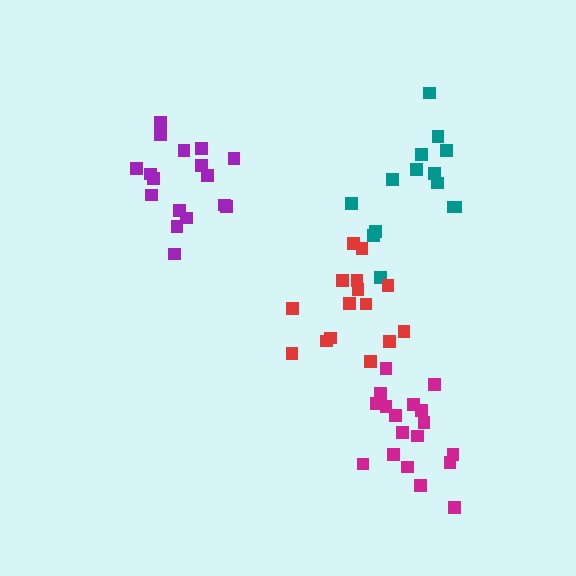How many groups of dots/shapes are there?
There are 4 groups.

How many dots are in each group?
Group 1: 18 dots, Group 2: 14 dots, Group 3: 15 dots, Group 4: 17 dots (64 total).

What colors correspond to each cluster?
The clusters are colored: magenta, teal, red, purple.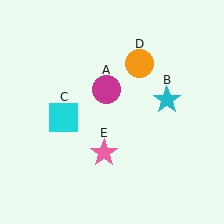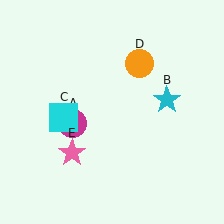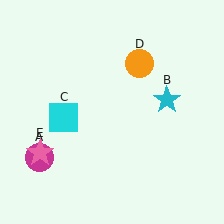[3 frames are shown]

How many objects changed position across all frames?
2 objects changed position: magenta circle (object A), pink star (object E).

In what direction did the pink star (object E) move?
The pink star (object E) moved left.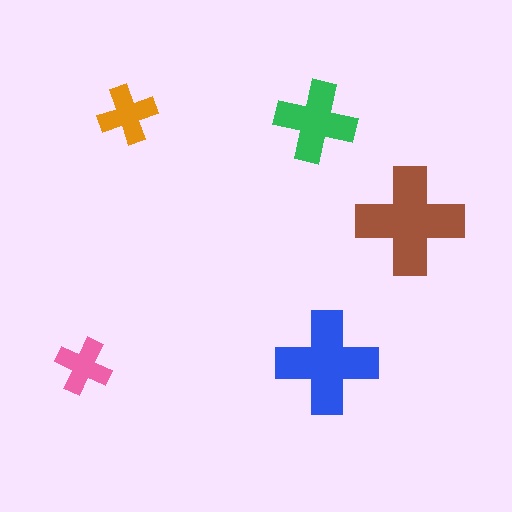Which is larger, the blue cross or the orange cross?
The blue one.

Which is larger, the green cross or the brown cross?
The brown one.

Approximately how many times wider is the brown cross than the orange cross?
About 2 times wider.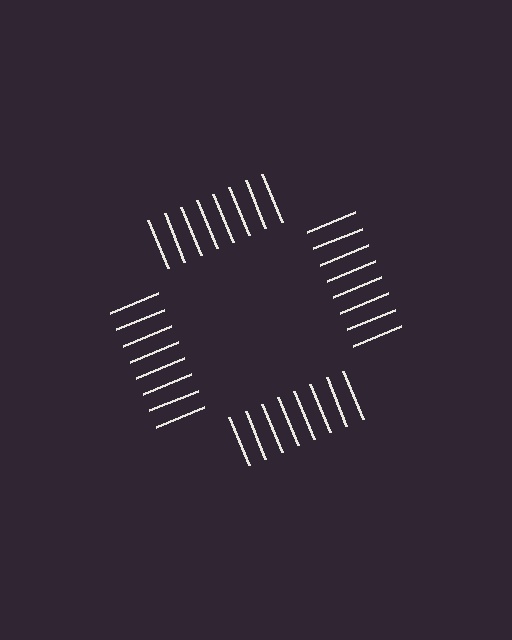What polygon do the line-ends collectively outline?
An illusory square — the line segments terminate on its edges but no continuous stroke is drawn.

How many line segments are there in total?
32 — 8 along each of the 4 edges.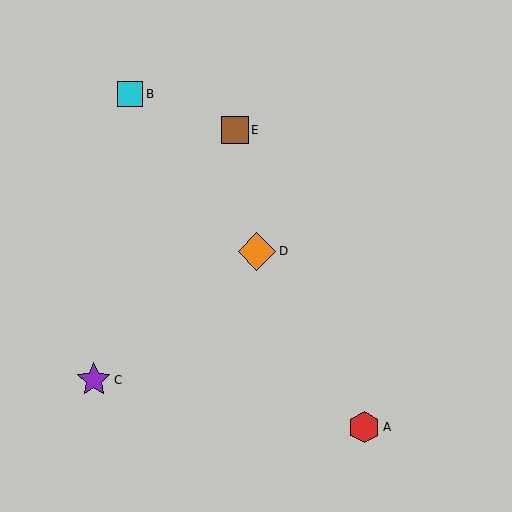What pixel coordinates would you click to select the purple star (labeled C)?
Click at (94, 380) to select the purple star C.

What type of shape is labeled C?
Shape C is a purple star.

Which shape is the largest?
The orange diamond (labeled D) is the largest.